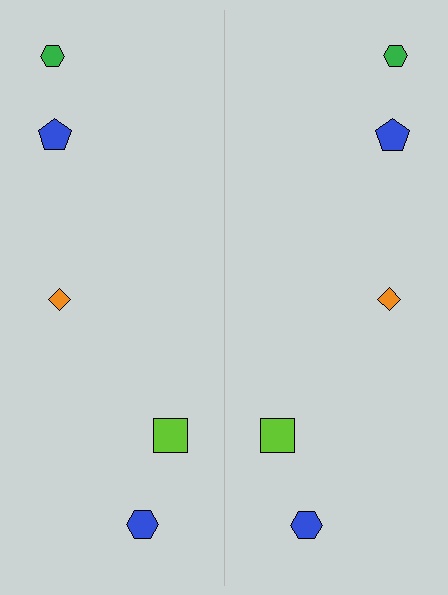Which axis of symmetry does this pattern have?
The pattern has a vertical axis of symmetry running through the center of the image.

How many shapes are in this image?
There are 10 shapes in this image.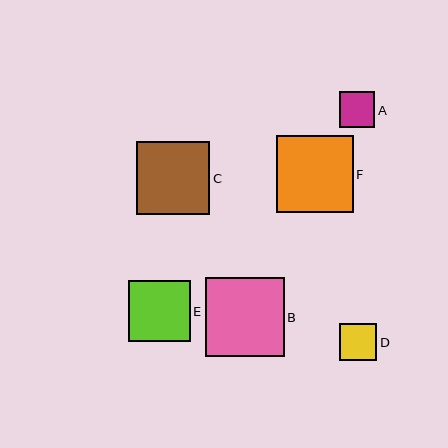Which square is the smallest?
Square A is the smallest with a size of approximately 36 pixels.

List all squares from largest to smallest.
From largest to smallest: B, F, C, E, D, A.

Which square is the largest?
Square B is the largest with a size of approximately 79 pixels.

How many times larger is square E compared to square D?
Square E is approximately 1.6 times the size of square D.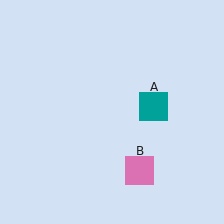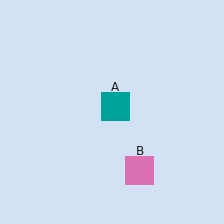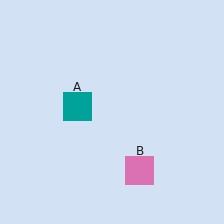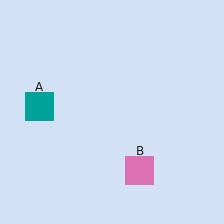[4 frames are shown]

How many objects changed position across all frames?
1 object changed position: teal square (object A).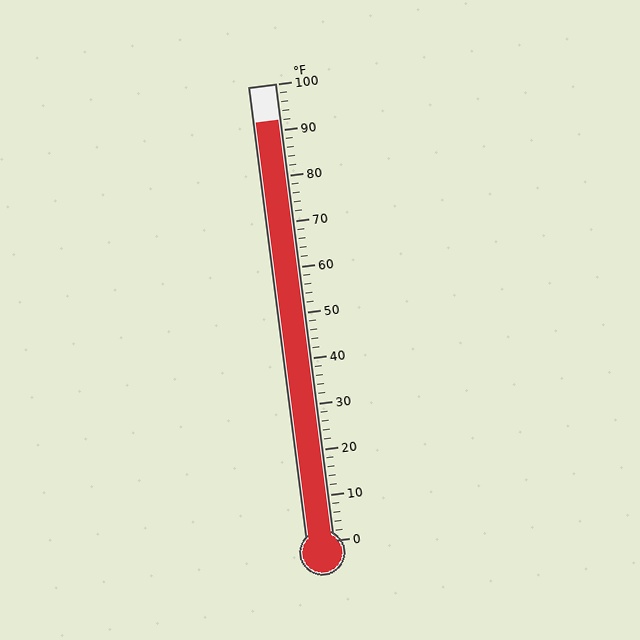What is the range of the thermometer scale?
The thermometer scale ranges from 0°F to 100°F.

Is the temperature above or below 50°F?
The temperature is above 50°F.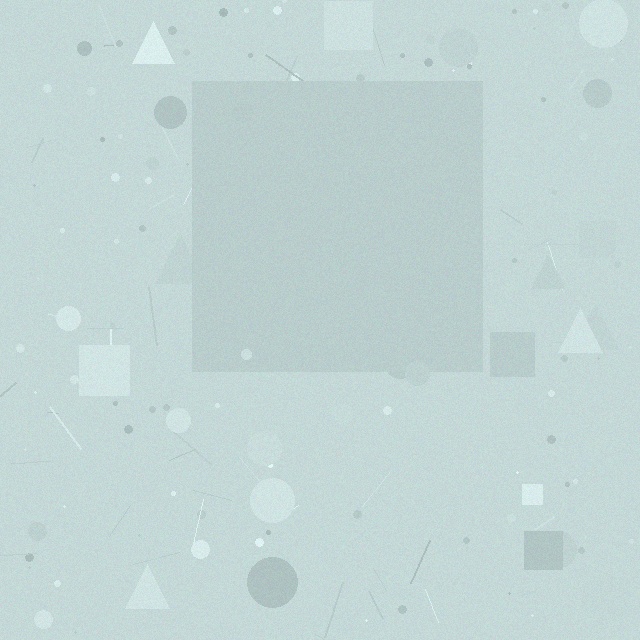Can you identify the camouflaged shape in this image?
The camouflaged shape is a square.